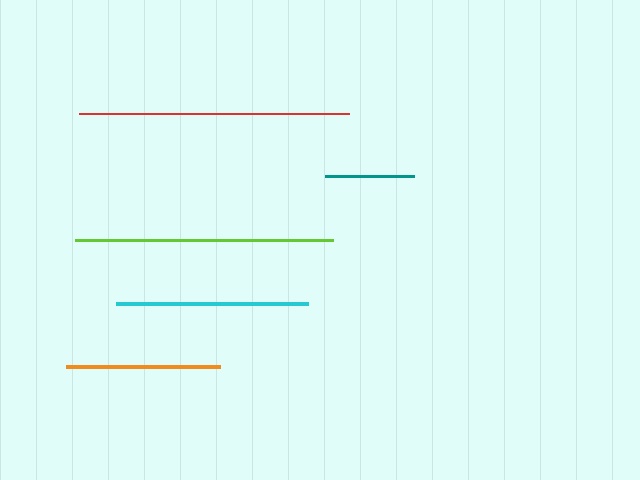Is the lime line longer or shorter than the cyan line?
The lime line is longer than the cyan line.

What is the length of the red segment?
The red segment is approximately 270 pixels long.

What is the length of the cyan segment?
The cyan segment is approximately 192 pixels long.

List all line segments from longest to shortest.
From longest to shortest: red, lime, cyan, orange, teal.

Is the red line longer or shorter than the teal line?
The red line is longer than the teal line.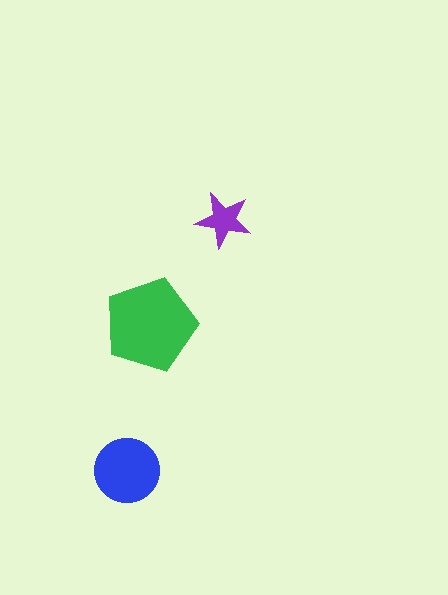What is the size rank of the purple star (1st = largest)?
3rd.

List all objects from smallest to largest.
The purple star, the blue circle, the green pentagon.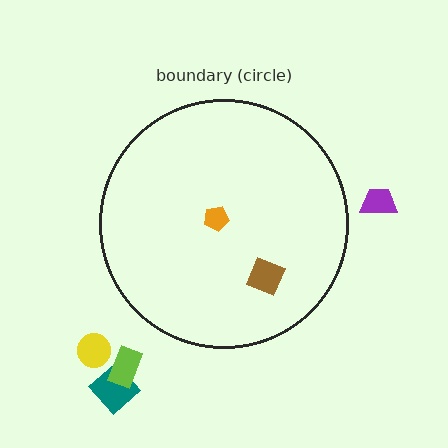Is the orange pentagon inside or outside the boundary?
Inside.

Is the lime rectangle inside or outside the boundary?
Outside.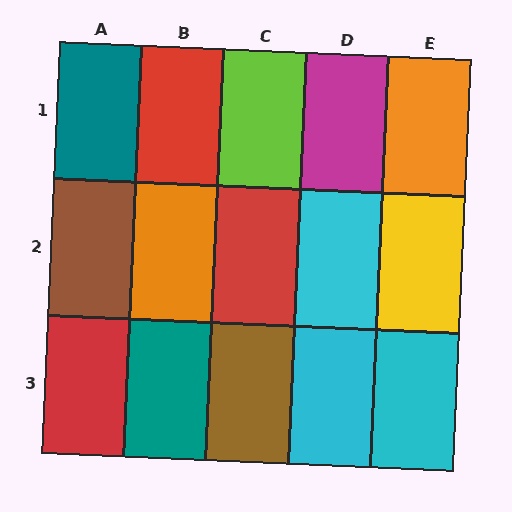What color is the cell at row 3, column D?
Cyan.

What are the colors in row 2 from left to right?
Brown, orange, red, cyan, yellow.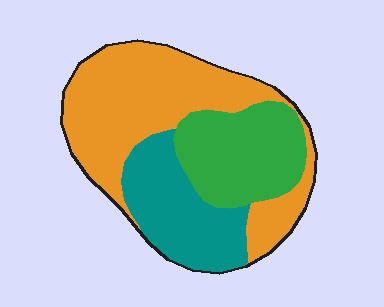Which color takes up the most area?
Orange, at roughly 50%.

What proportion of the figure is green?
Green covers around 25% of the figure.